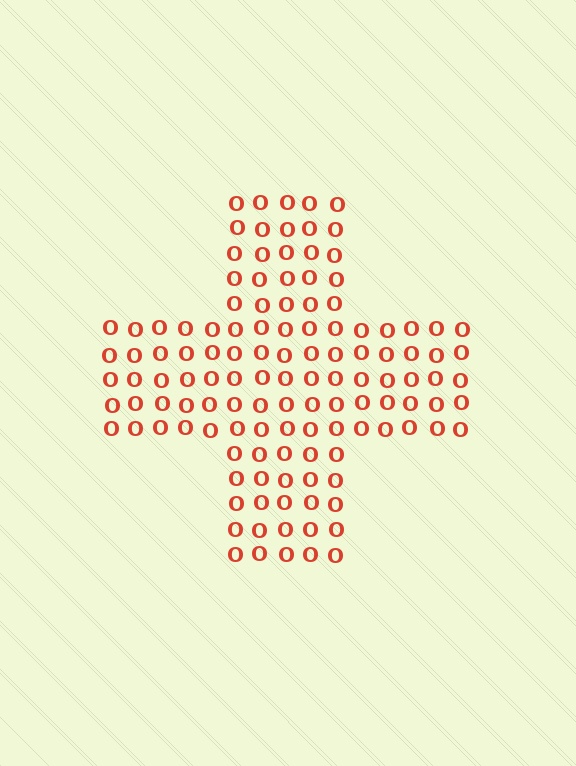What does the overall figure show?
The overall figure shows a cross.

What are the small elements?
The small elements are letter O's.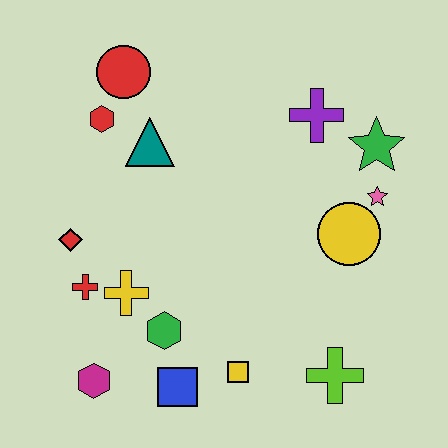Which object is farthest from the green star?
The magenta hexagon is farthest from the green star.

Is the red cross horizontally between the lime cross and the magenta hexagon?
No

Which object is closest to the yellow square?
The blue square is closest to the yellow square.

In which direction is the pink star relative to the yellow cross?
The pink star is to the right of the yellow cross.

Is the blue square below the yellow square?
Yes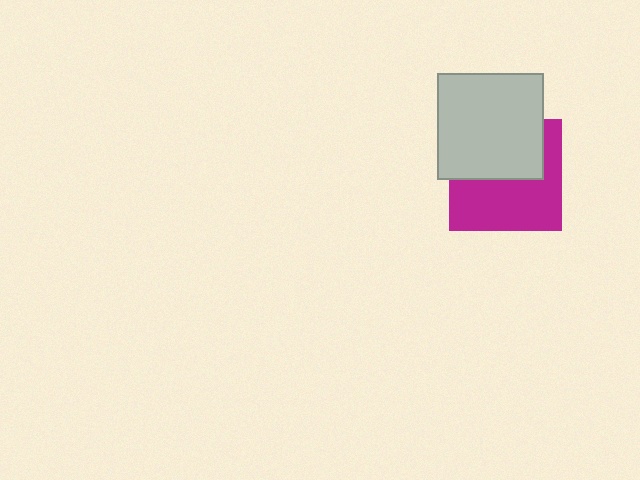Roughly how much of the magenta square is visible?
About half of it is visible (roughly 55%).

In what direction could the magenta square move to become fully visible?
The magenta square could move down. That would shift it out from behind the light gray square entirely.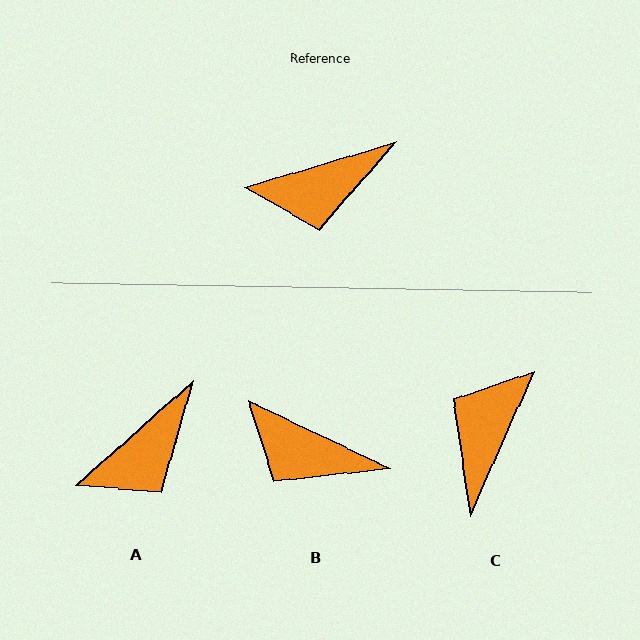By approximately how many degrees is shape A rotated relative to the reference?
Approximately 25 degrees counter-clockwise.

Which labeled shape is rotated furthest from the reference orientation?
C, about 130 degrees away.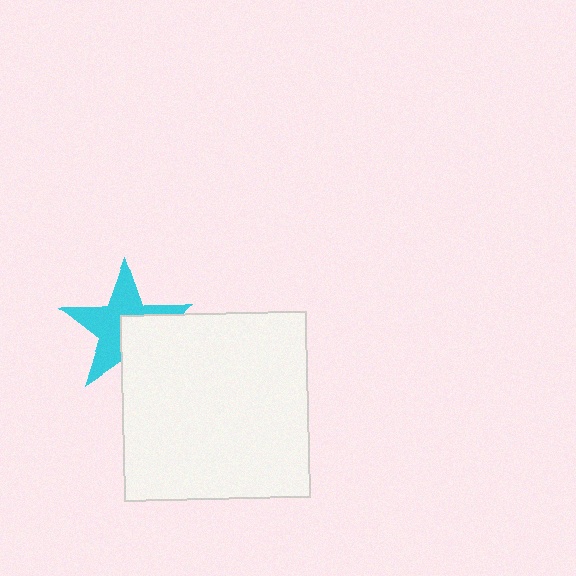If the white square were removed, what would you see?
You would see the complete cyan star.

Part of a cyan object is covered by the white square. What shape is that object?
It is a star.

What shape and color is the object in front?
The object in front is a white square.